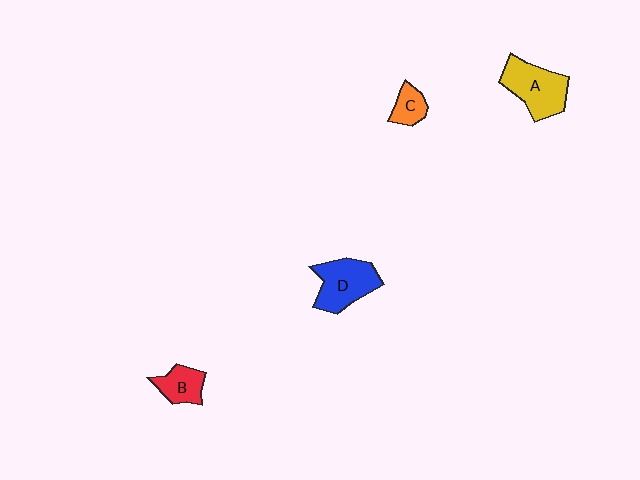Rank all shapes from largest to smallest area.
From largest to smallest: A (yellow), D (blue), B (red), C (orange).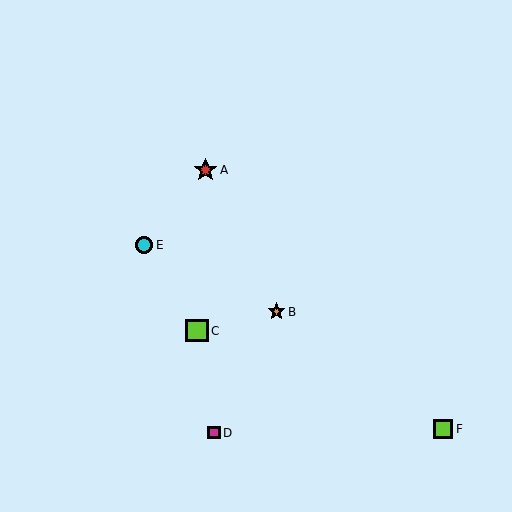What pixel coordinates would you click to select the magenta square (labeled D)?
Click at (214, 433) to select the magenta square D.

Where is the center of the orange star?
The center of the orange star is at (276, 312).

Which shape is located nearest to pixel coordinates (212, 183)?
The red star (labeled A) at (205, 170) is nearest to that location.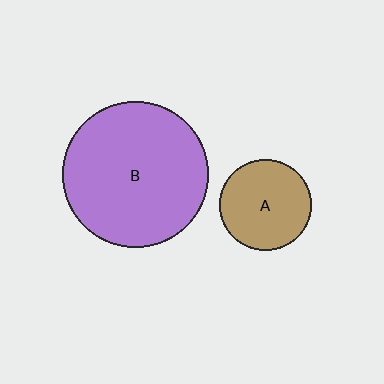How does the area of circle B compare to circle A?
Approximately 2.5 times.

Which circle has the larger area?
Circle B (purple).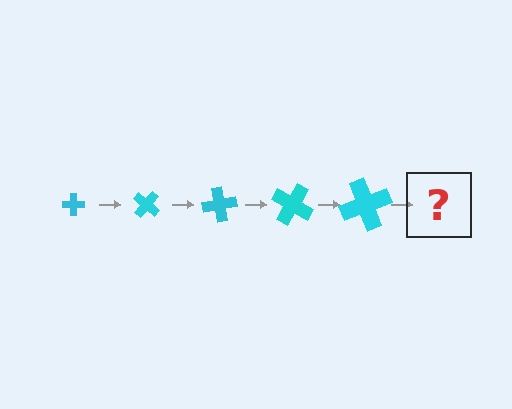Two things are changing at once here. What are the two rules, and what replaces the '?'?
The two rules are that the cross grows larger each step and it rotates 40 degrees each step. The '?' should be a cross, larger than the previous one and rotated 200 degrees from the start.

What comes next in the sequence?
The next element should be a cross, larger than the previous one and rotated 200 degrees from the start.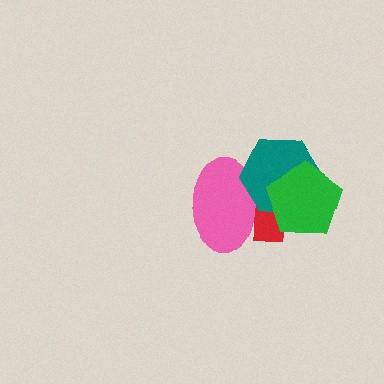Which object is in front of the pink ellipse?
The teal hexagon is in front of the pink ellipse.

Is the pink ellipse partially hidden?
Yes, it is partially covered by another shape.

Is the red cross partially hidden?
Yes, it is partially covered by another shape.